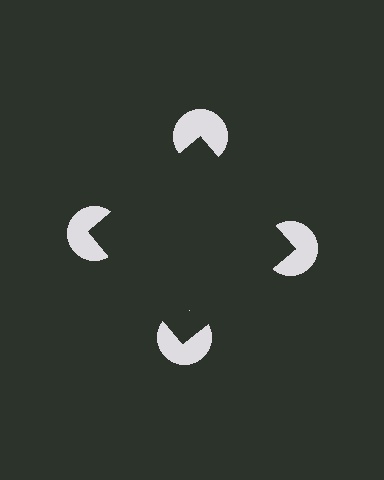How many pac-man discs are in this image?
There are 4 — one at each vertex of the illusory square.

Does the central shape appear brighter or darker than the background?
It typically appears slightly darker than the background, even though no actual brightness change is drawn.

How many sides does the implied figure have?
4 sides.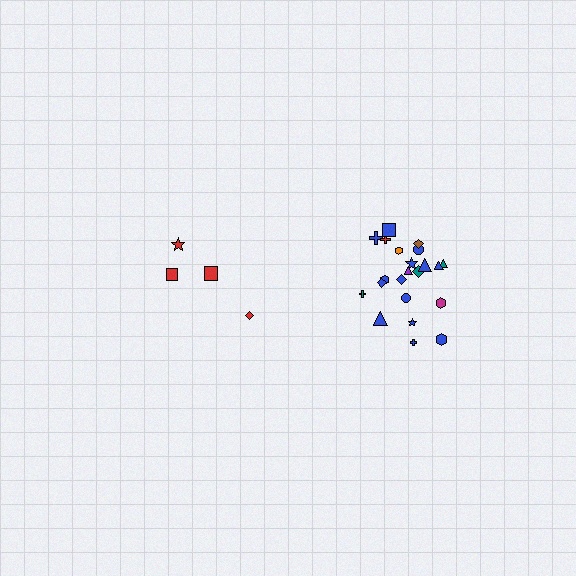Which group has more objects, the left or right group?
The right group.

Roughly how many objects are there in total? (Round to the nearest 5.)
Roughly 25 objects in total.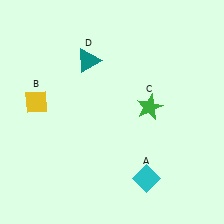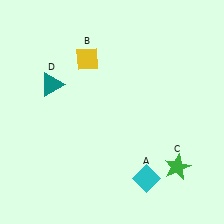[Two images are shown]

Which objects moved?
The objects that moved are: the yellow diamond (B), the green star (C), the teal triangle (D).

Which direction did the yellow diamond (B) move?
The yellow diamond (B) moved right.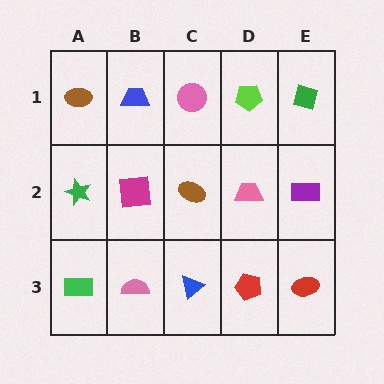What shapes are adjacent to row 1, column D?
A pink trapezoid (row 2, column D), a pink circle (row 1, column C), a green diamond (row 1, column E).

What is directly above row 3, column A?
A green star.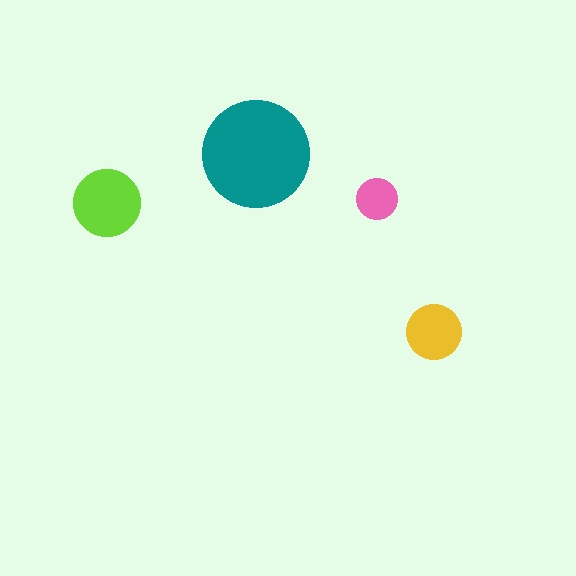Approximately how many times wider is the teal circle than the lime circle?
About 1.5 times wider.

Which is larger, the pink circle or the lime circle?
The lime one.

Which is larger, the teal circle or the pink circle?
The teal one.